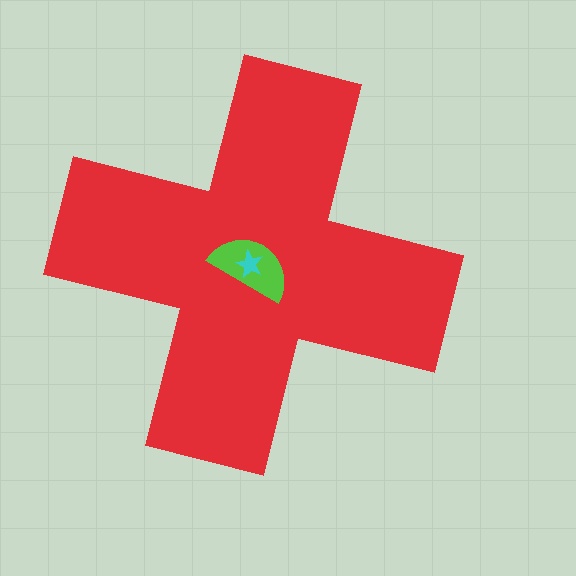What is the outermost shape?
The red cross.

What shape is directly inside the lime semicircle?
The cyan star.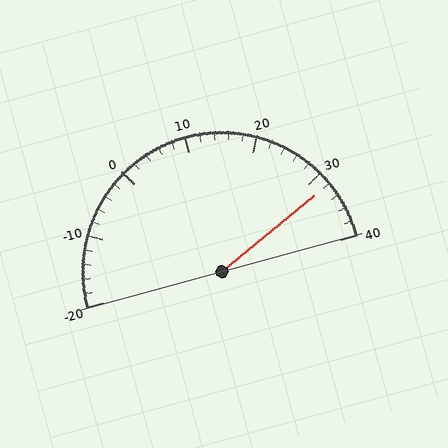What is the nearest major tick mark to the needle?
The nearest major tick mark is 30.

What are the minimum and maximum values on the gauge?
The gauge ranges from -20 to 40.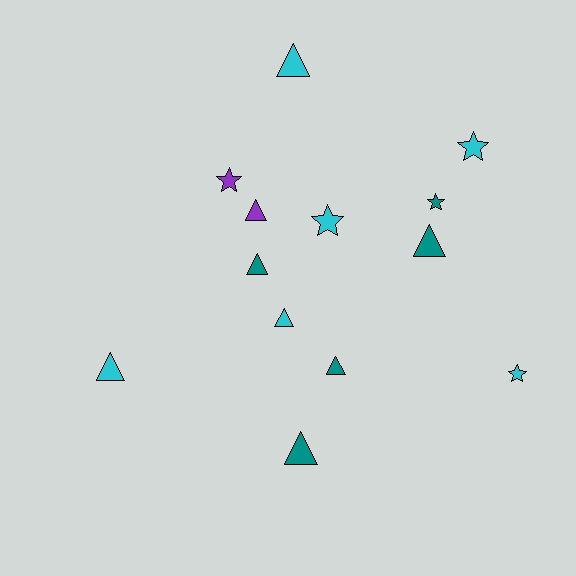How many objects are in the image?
There are 13 objects.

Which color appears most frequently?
Cyan, with 6 objects.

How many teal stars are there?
There is 1 teal star.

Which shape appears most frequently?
Triangle, with 8 objects.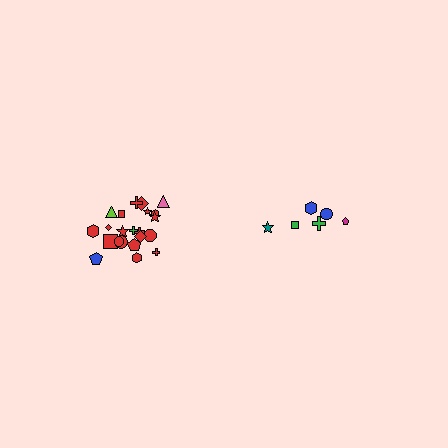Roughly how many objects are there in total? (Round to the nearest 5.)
Roughly 30 objects in total.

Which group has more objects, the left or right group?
The left group.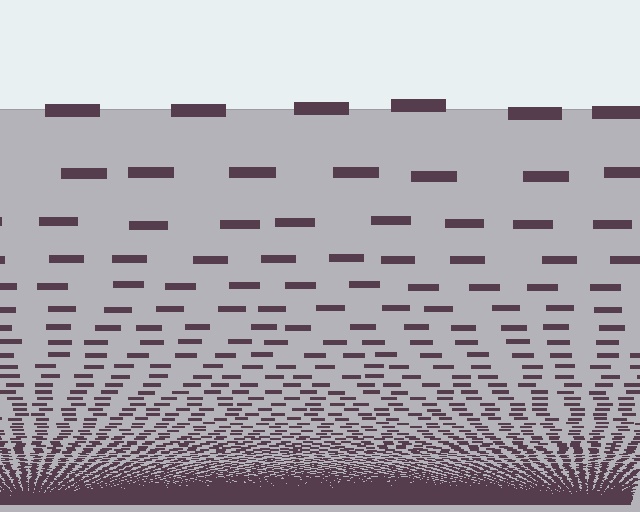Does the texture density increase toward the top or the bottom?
Density increases toward the bottom.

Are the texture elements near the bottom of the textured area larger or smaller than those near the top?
Smaller. The gradient is inverted — elements near the bottom are smaller and denser.